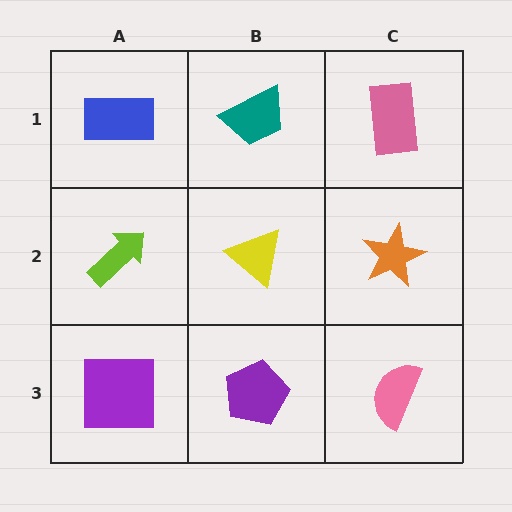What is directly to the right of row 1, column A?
A teal trapezoid.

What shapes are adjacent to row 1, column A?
A lime arrow (row 2, column A), a teal trapezoid (row 1, column B).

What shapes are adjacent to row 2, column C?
A pink rectangle (row 1, column C), a pink semicircle (row 3, column C), a yellow triangle (row 2, column B).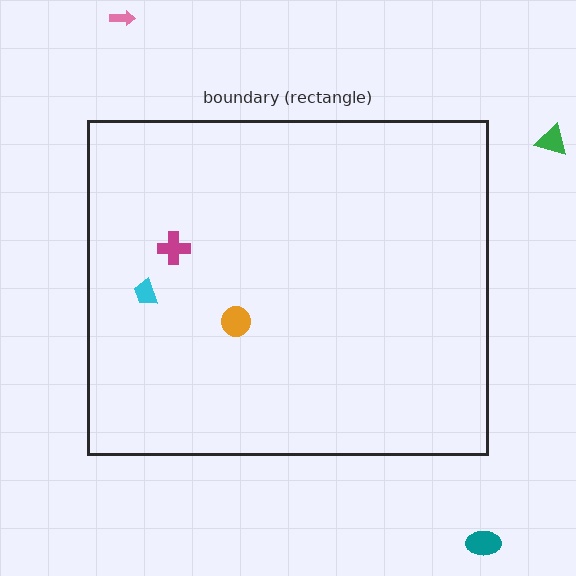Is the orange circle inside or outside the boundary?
Inside.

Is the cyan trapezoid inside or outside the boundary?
Inside.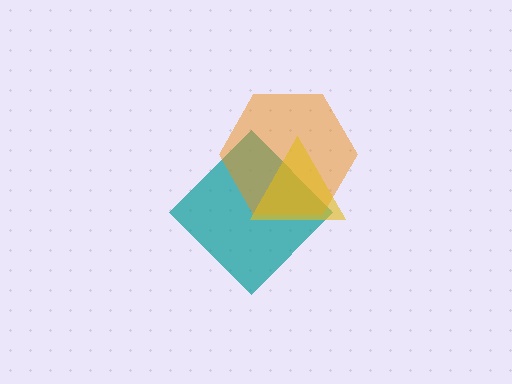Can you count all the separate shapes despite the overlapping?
Yes, there are 3 separate shapes.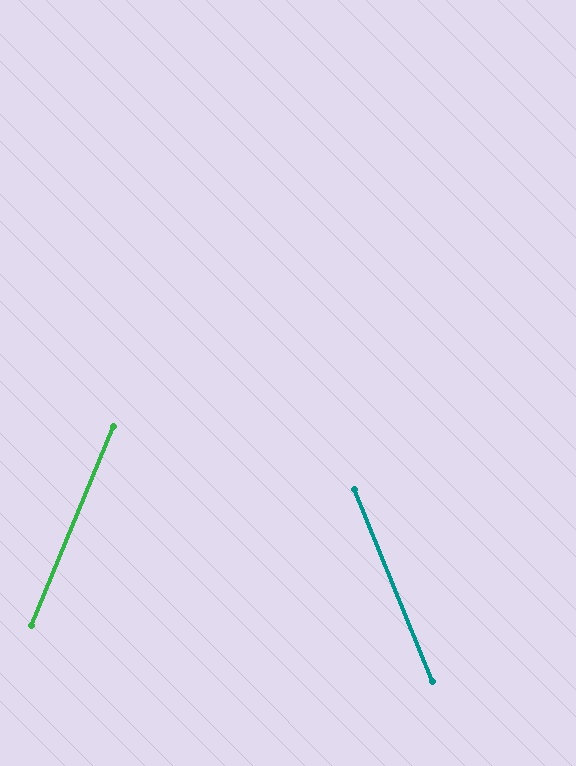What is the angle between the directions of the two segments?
Approximately 45 degrees.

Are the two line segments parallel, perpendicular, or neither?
Neither parallel nor perpendicular — they differ by about 45°.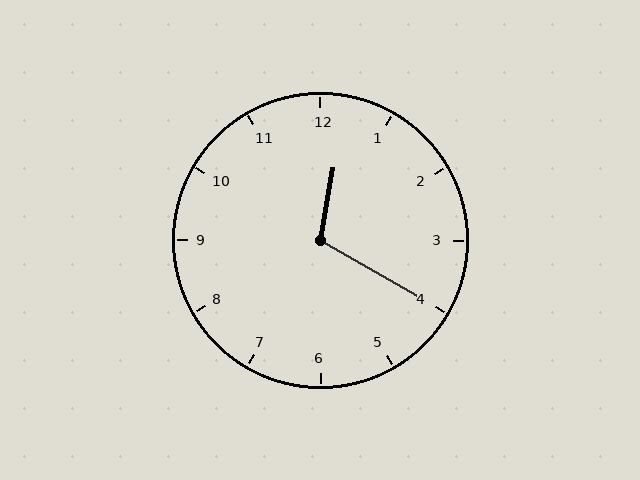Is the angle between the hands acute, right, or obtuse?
It is obtuse.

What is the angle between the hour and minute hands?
Approximately 110 degrees.